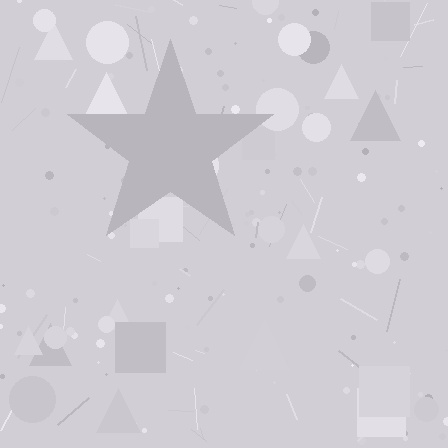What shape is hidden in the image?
A star is hidden in the image.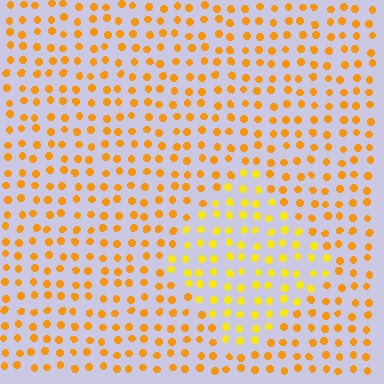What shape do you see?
I see a diamond.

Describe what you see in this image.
The image is filled with small orange elements in a uniform arrangement. A diamond-shaped region is visible where the elements are tinted to a slightly different hue, forming a subtle color boundary.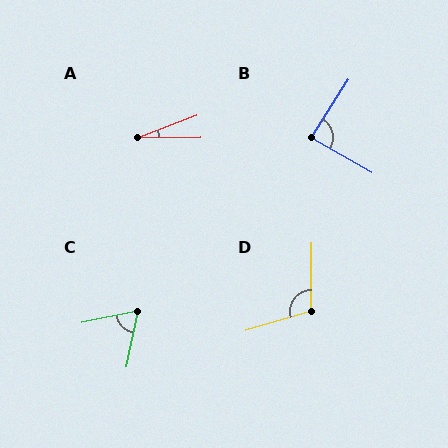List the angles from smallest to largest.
A (21°), C (67°), B (87°), D (107°).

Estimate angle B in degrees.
Approximately 87 degrees.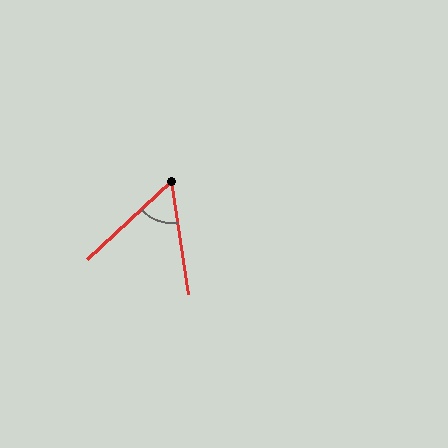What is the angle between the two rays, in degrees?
Approximately 56 degrees.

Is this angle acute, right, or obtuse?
It is acute.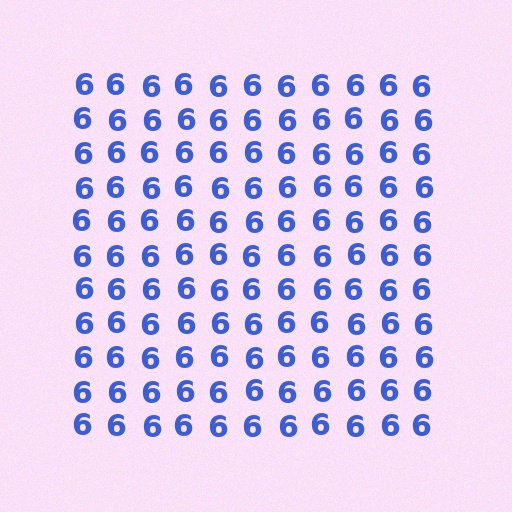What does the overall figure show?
The overall figure shows a square.